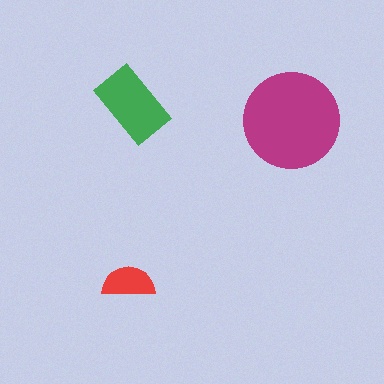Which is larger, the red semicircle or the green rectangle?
The green rectangle.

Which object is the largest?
The magenta circle.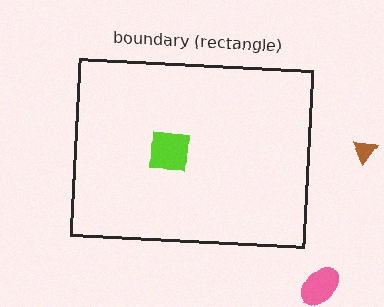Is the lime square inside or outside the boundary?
Inside.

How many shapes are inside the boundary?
1 inside, 2 outside.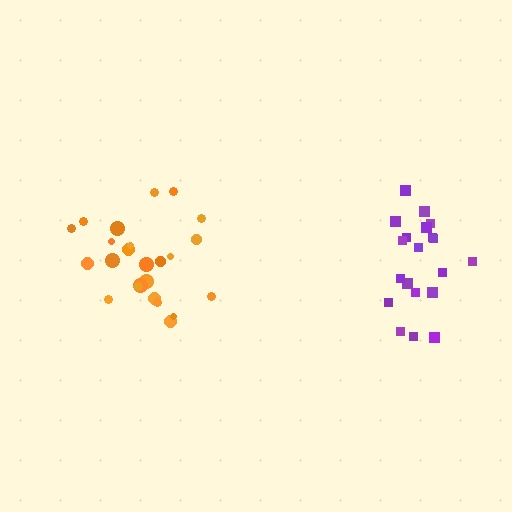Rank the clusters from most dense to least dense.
purple, orange.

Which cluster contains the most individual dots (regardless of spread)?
Orange (24).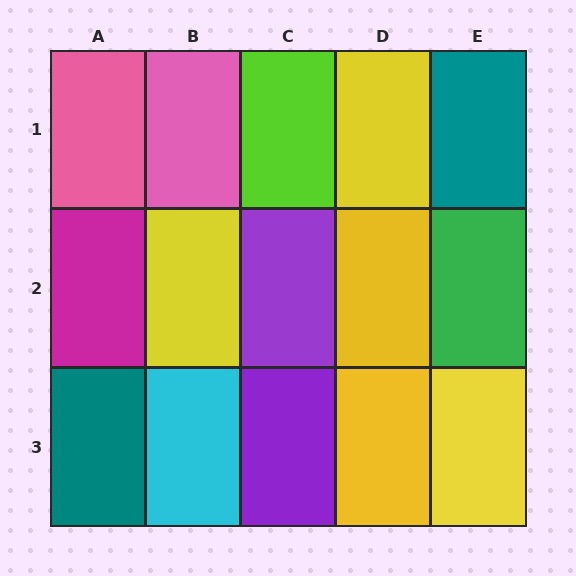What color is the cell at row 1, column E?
Teal.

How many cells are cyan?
1 cell is cyan.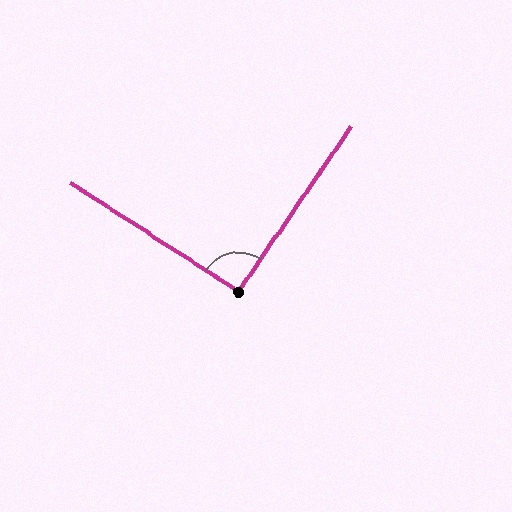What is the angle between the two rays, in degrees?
Approximately 91 degrees.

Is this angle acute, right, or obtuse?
It is approximately a right angle.